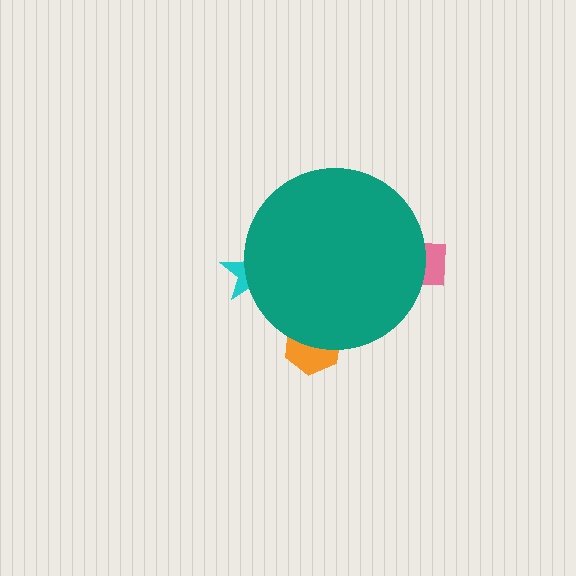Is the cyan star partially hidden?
Yes, the cyan star is partially hidden behind the teal circle.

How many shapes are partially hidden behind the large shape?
3 shapes are partially hidden.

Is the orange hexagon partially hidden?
Yes, the orange hexagon is partially hidden behind the teal circle.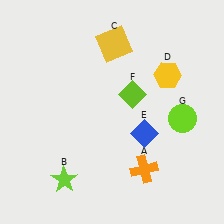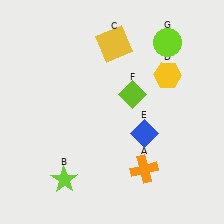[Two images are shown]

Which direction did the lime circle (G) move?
The lime circle (G) moved up.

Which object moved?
The lime circle (G) moved up.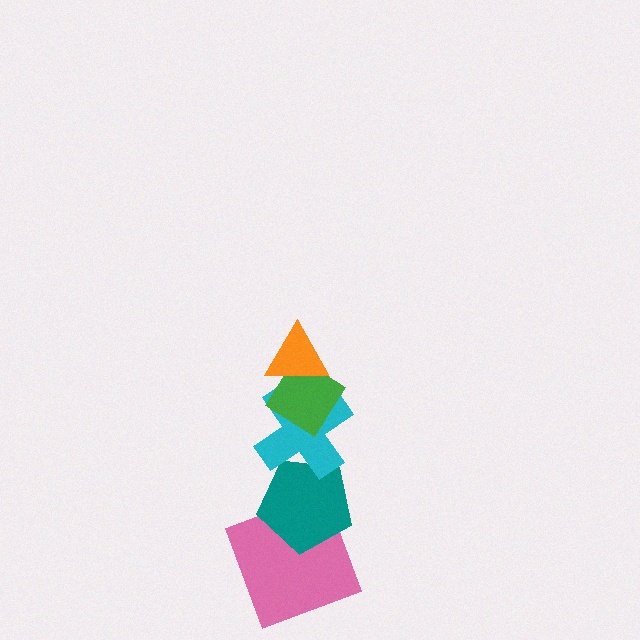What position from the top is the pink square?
The pink square is 5th from the top.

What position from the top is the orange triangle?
The orange triangle is 1st from the top.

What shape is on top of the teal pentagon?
The cyan cross is on top of the teal pentagon.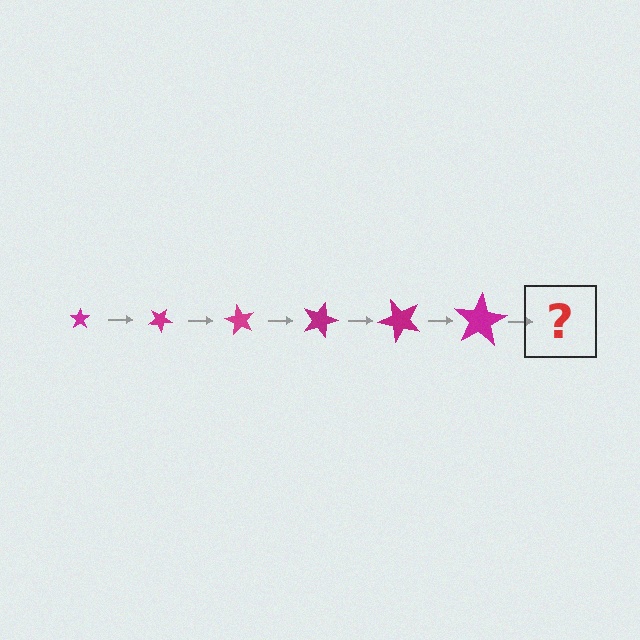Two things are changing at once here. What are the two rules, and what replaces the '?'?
The two rules are that the star grows larger each step and it rotates 30 degrees each step. The '?' should be a star, larger than the previous one and rotated 180 degrees from the start.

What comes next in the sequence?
The next element should be a star, larger than the previous one and rotated 180 degrees from the start.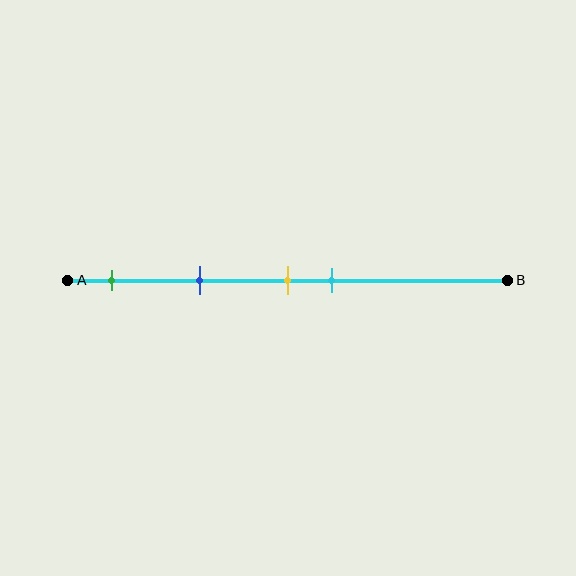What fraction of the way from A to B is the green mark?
The green mark is approximately 10% (0.1) of the way from A to B.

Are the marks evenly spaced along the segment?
No, the marks are not evenly spaced.